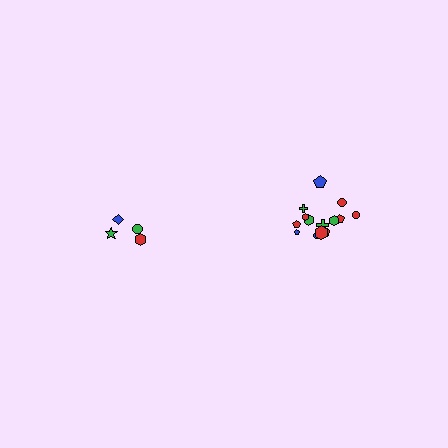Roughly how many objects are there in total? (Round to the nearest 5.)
Roughly 20 objects in total.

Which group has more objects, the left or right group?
The right group.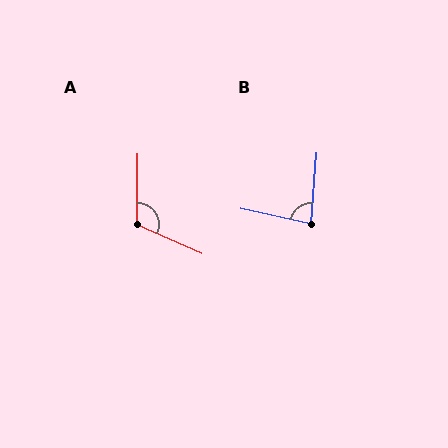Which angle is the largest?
A, at approximately 114 degrees.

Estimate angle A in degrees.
Approximately 114 degrees.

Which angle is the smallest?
B, at approximately 82 degrees.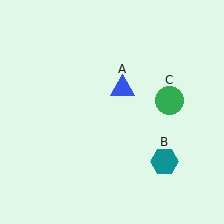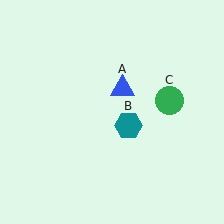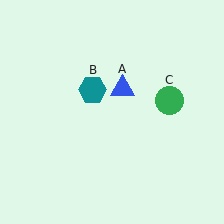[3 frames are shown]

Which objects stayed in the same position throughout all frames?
Blue triangle (object A) and green circle (object C) remained stationary.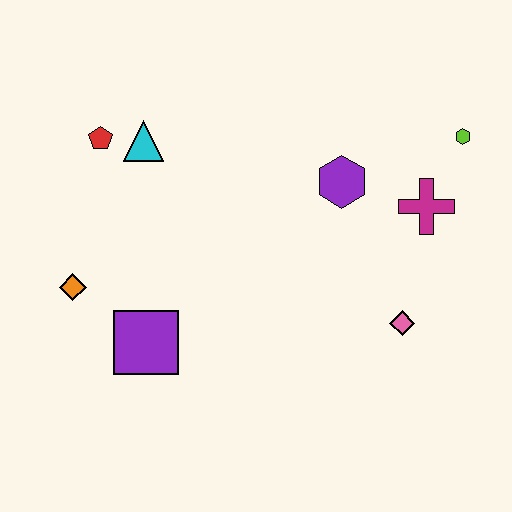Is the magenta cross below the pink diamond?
No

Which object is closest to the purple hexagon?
The magenta cross is closest to the purple hexagon.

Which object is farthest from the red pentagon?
The lime hexagon is farthest from the red pentagon.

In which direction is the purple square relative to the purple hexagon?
The purple square is to the left of the purple hexagon.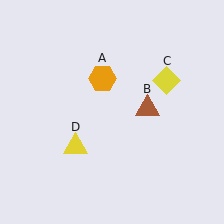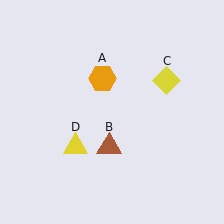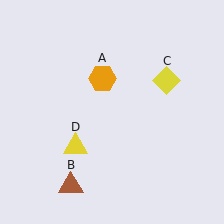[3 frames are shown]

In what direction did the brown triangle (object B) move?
The brown triangle (object B) moved down and to the left.